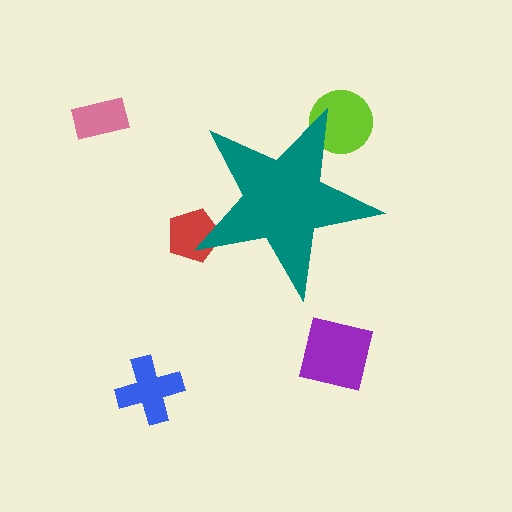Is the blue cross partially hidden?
No, the blue cross is fully visible.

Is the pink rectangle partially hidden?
No, the pink rectangle is fully visible.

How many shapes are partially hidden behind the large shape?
2 shapes are partially hidden.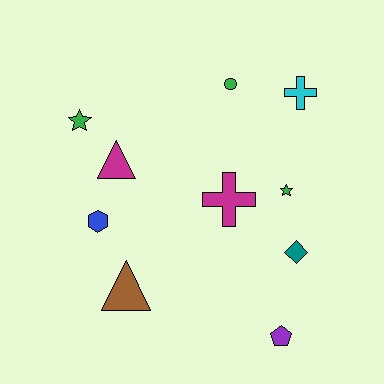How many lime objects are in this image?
There are no lime objects.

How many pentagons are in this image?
There is 1 pentagon.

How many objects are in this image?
There are 10 objects.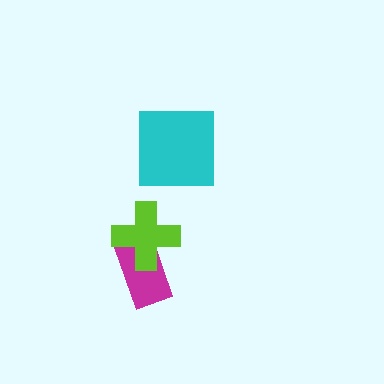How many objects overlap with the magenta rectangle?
1 object overlaps with the magenta rectangle.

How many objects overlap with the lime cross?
1 object overlaps with the lime cross.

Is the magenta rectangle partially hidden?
Yes, it is partially covered by another shape.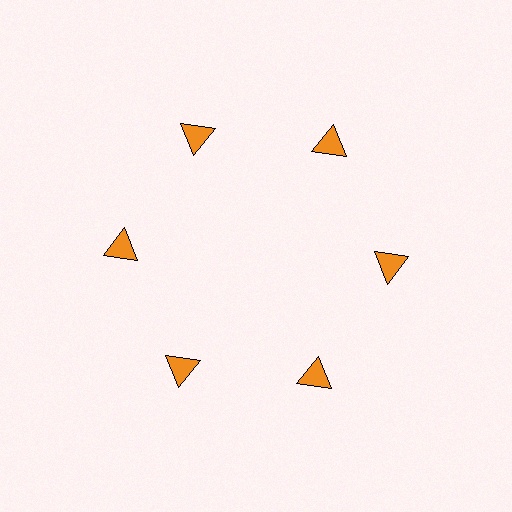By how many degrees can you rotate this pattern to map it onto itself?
The pattern maps onto itself every 60 degrees of rotation.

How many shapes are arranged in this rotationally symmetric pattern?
There are 6 shapes, arranged in 6 groups of 1.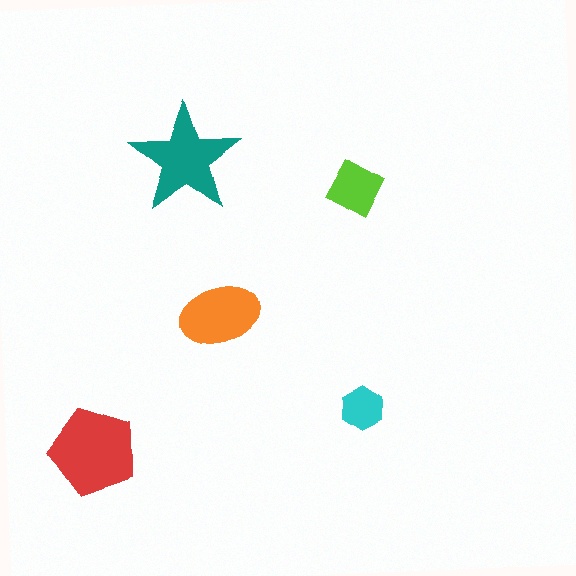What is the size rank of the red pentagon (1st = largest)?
1st.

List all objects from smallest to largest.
The cyan hexagon, the lime diamond, the orange ellipse, the teal star, the red pentagon.